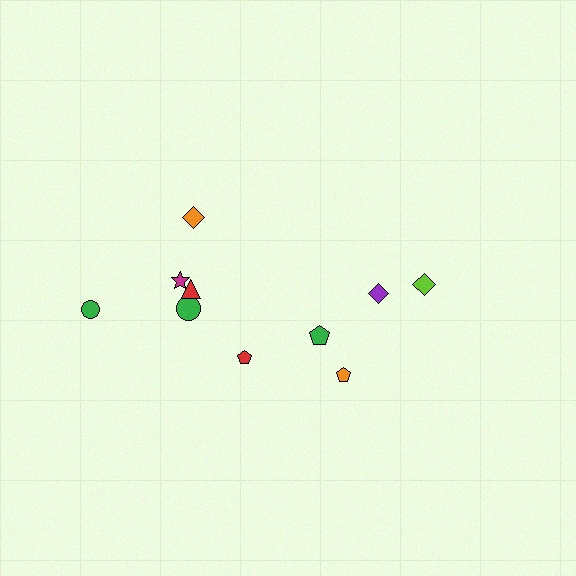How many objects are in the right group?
There are 4 objects.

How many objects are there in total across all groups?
There are 10 objects.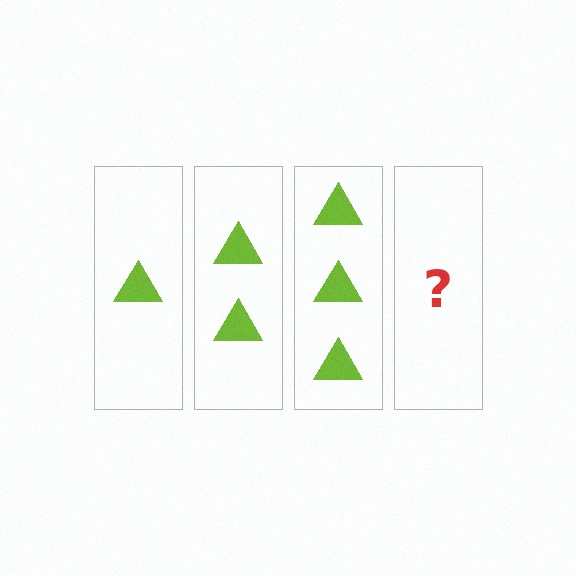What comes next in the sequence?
The next element should be 4 triangles.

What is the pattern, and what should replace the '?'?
The pattern is that each step adds one more triangle. The '?' should be 4 triangles.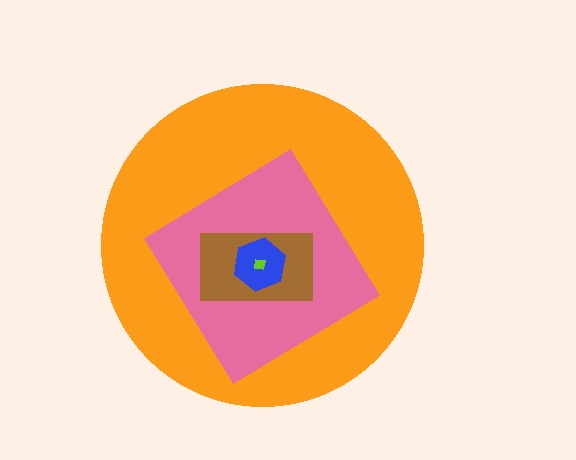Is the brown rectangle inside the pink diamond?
Yes.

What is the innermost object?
The lime square.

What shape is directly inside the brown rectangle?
The blue hexagon.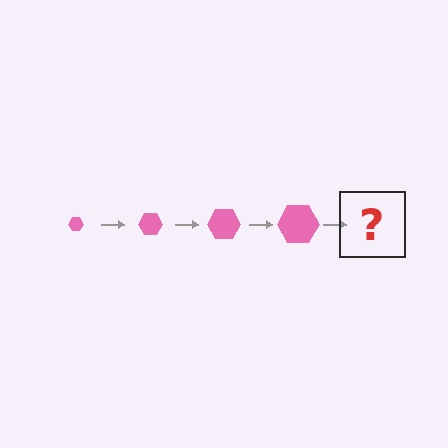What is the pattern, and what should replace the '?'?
The pattern is that the hexagon gets progressively larger each step. The '?' should be a pink hexagon, larger than the previous one.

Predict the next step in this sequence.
The next step is a pink hexagon, larger than the previous one.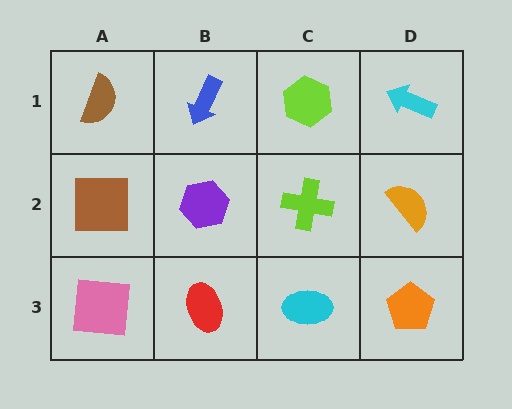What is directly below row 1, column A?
A brown square.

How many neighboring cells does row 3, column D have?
2.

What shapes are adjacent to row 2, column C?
A lime hexagon (row 1, column C), a cyan ellipse (row 3, column C), a purple hexagon (row 2, column B), an orange semicircle (row 2, column D).